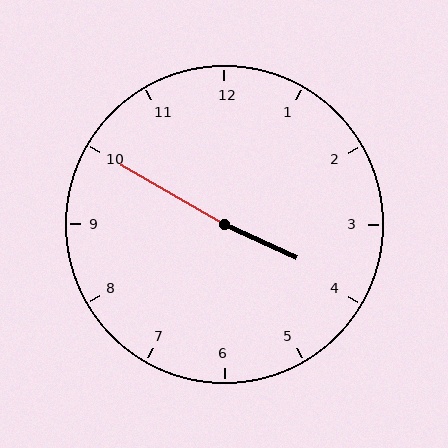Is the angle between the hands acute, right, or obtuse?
It is obtuse.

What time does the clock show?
3:50.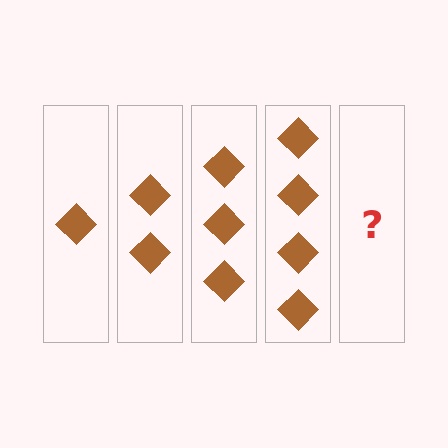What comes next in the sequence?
The next element should be 5 diamonds.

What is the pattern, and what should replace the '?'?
The pattern is that each step adds one more diamond. The '?' should be 5 diamonds.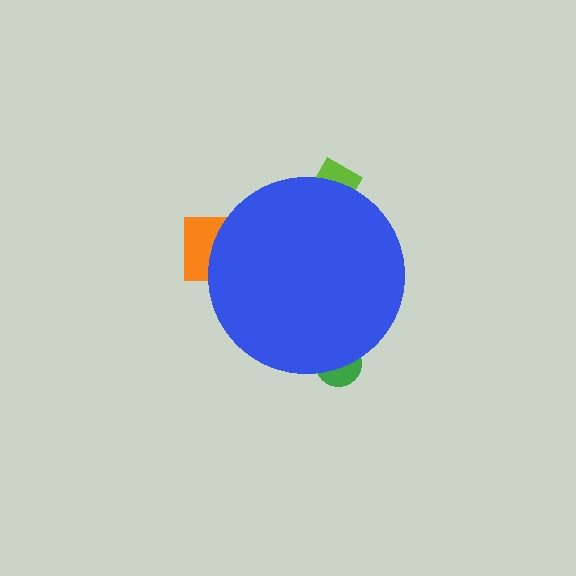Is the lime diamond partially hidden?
Yes, the lime diamond is partially hidden behind the blue circle.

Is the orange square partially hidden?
Yes, the orange square is partially hidden behind the blue circle.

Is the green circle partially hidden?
Yes, the green circle is partially hidden behind the blue circle.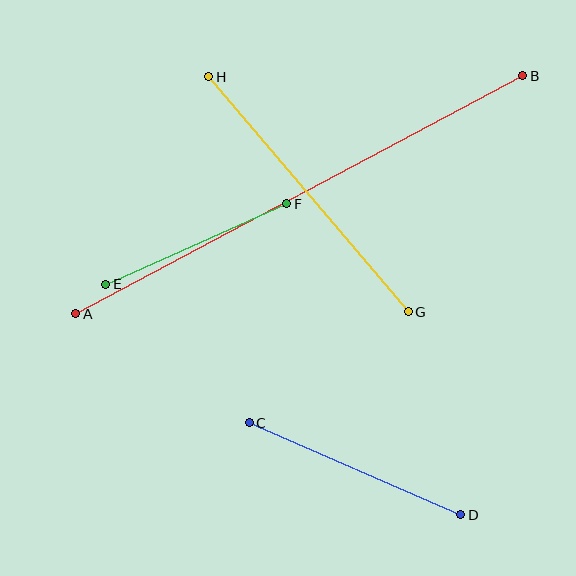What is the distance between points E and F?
The distance is approximately 198 pixels.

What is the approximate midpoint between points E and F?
The midpoint is at approximately (196, 244) pixels.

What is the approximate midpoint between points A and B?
The midpoint is at approximately (299, 195) pixels.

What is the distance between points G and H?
The distance is approximately 308 pixels.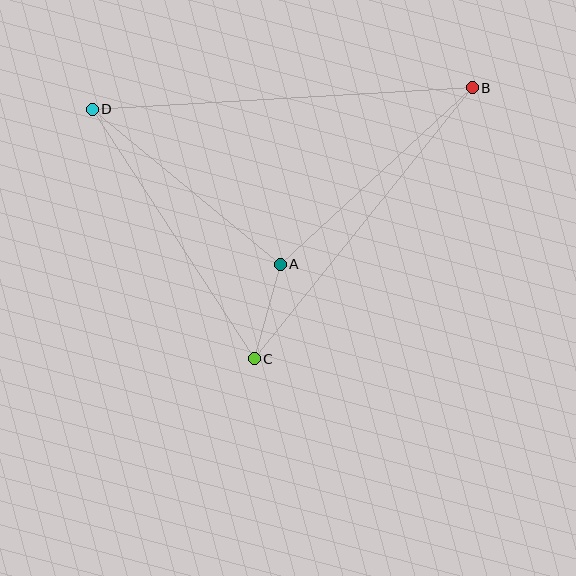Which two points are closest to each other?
Points A and C are closest to each other.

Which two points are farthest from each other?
Points B and D are farthest from each other.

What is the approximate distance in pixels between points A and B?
The distance between A and B is approximately 261 pixels.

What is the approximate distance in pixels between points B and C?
The distance between B and C is approximately 348 pixels.